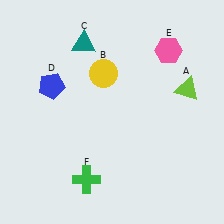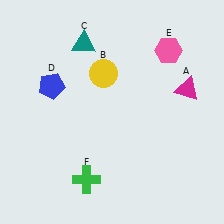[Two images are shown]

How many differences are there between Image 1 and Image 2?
There is 1 difference between the two images.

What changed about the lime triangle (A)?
In Image 1, A is lime. In Image 2, it changed to magenta.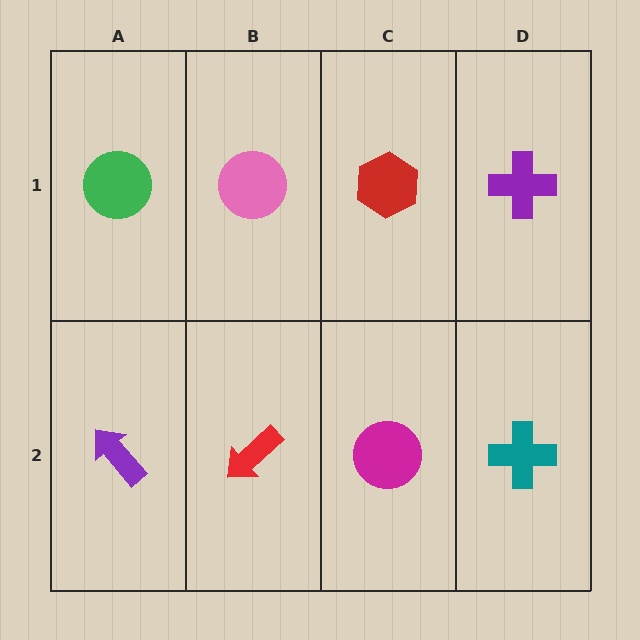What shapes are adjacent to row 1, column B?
A red arrow (row 2, column B), a green circle (row 1, column A), a red hexagon (row 1, column C).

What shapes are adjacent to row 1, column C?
A magenta circle (row 2, column C), a pink circle (row 1, column B), a purple cross (row 1, column D).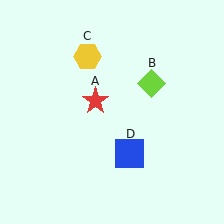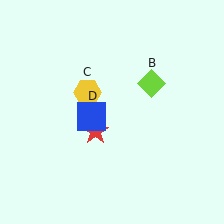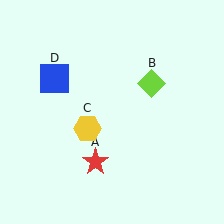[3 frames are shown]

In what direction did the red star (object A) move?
The red star (object A) moved down.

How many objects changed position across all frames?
3 objects changed position: red star (object A), yellow hexagon (object C), blue square (object D).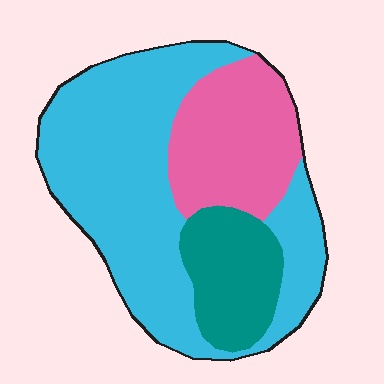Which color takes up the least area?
Teal, at roughly 15%.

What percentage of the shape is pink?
Pink takes up about one quarter (1/4) of the shape.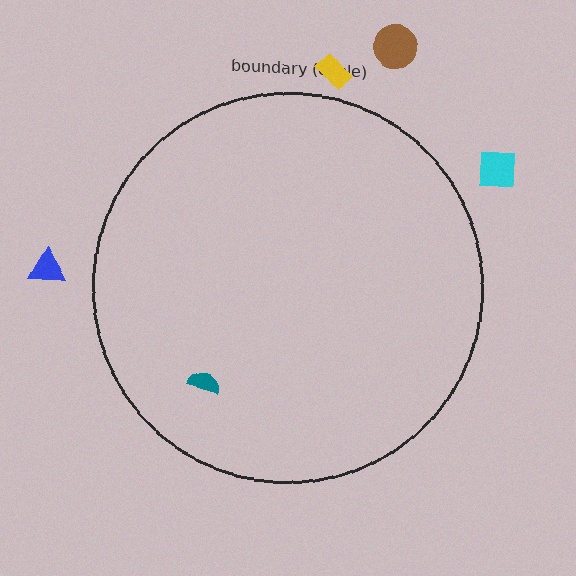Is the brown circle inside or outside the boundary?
Outside.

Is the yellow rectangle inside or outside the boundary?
Outside.